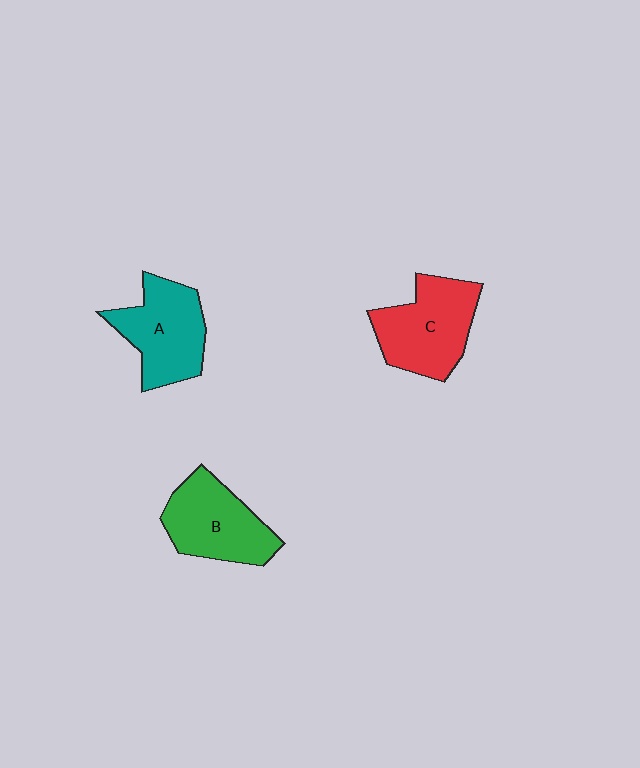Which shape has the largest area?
Shape C (red).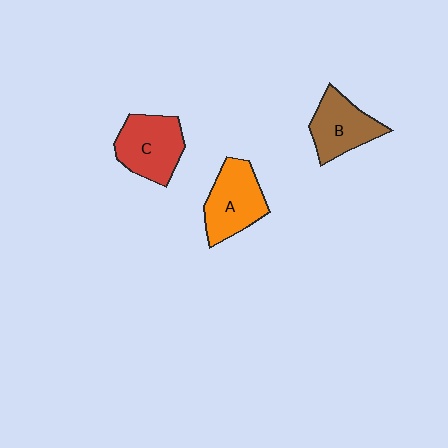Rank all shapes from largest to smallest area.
From largest to smallest: C (red), A (orange), B (brown).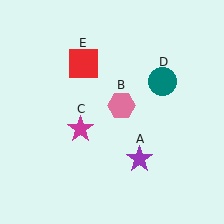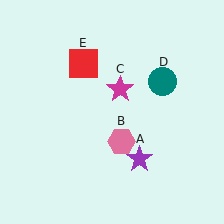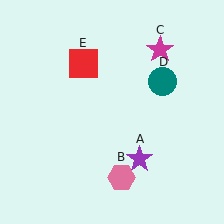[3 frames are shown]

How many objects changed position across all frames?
2 objects changed position: pink hexagon (object B), magenta star (object C).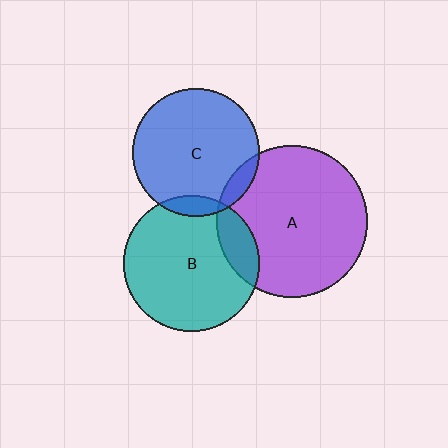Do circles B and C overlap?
Yes.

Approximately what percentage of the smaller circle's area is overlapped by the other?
Approximately 10%.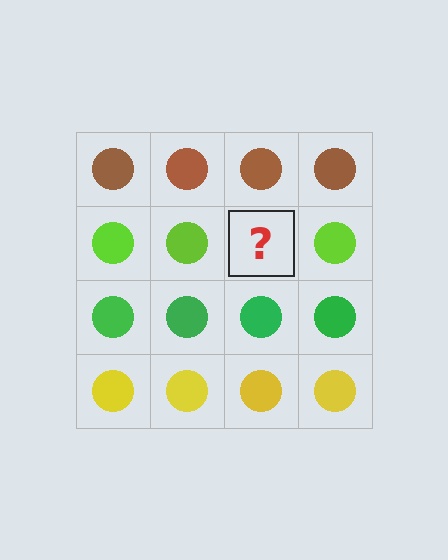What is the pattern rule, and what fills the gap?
The rule is that each row has a consistent color. The gap should be filled with a lime circle.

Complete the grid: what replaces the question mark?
The question mark should be replaced with a lime circle.